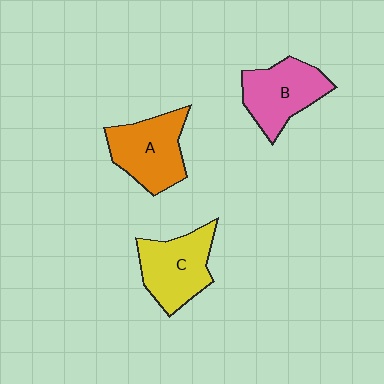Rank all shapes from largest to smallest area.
From largest to smallest: A (orange), C (yellow), B (pink).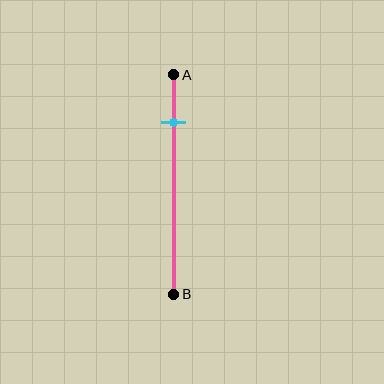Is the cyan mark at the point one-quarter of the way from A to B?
No, the mark is at about 20% from A, not at the 25% one-quarter point.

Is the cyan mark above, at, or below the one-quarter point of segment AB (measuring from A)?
The cyan mark is above the one-quarter point of segment AB.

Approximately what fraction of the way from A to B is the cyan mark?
The cyan mark is approximately 20% of the way from A to B.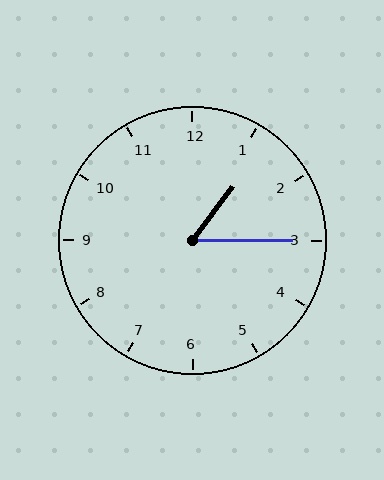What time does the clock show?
1:15.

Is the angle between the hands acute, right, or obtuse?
It is acute.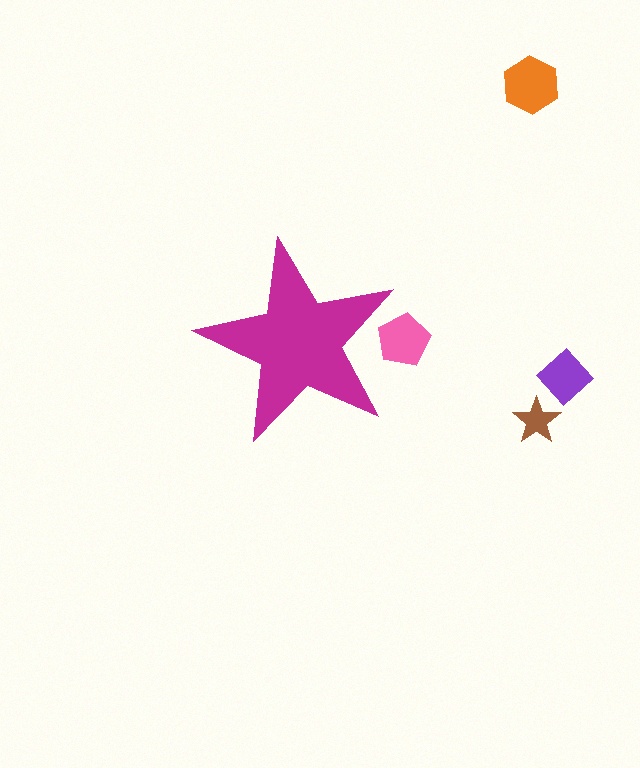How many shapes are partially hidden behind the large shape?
1 shape is partially hidden.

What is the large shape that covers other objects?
A magenta star.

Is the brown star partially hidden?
No, the brown star is fully visible.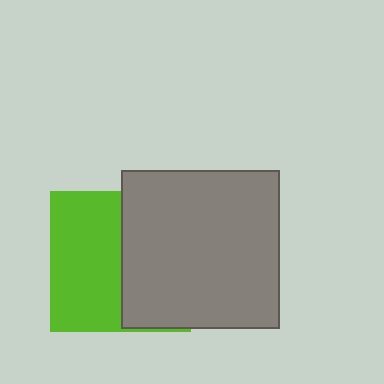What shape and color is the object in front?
The object in front is a gray square.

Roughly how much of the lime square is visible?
About half of it is visible (roughly 51%).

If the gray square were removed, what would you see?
You would see the complete lime square.